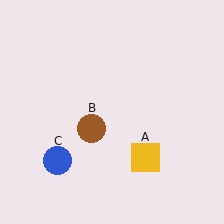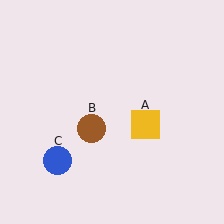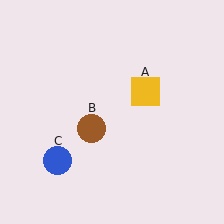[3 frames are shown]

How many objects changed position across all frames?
1 object changed position: yellow square (object A).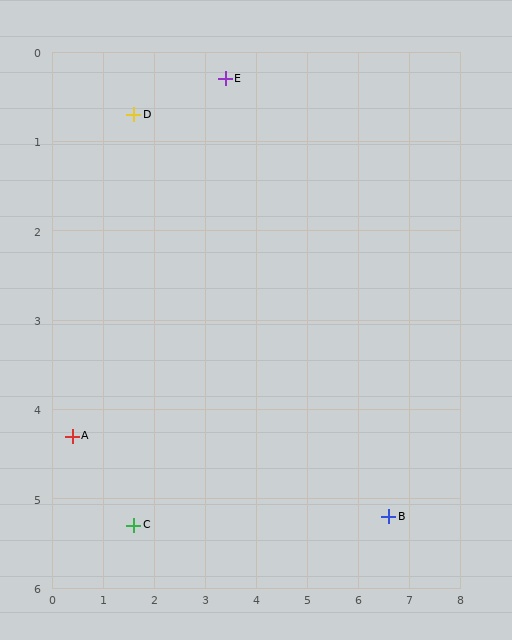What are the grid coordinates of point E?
Point E is at approximately (3.4, 0.3).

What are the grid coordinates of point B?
Point B is at approximately (6.6, 5.2).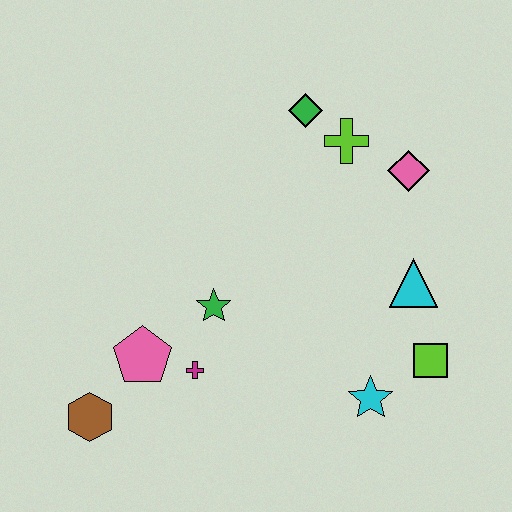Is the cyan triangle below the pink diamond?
Yes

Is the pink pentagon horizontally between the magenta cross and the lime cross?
No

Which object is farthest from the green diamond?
The brown hexagon is farthest from the green diamond.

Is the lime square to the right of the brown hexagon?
Yes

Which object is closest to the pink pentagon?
The magenta cross is closest to the pink pentagon.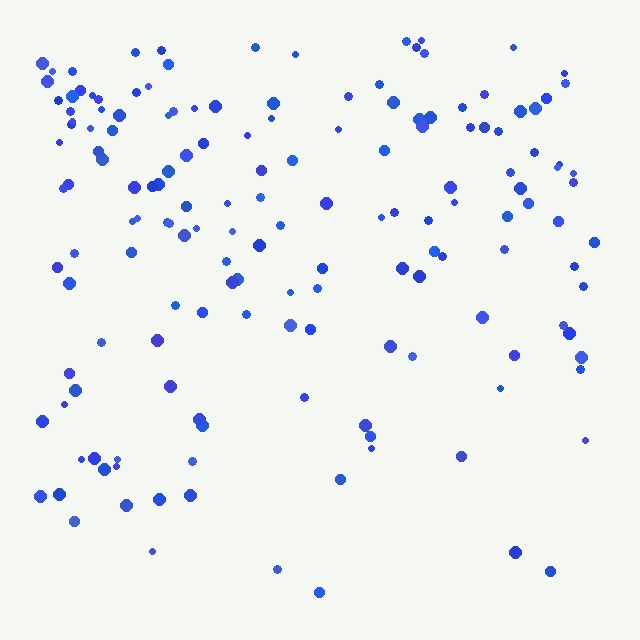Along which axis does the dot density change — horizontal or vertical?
Vertical.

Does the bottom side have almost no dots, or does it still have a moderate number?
Still a moderate number, just noticeably fewer than the top.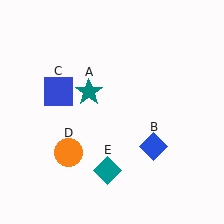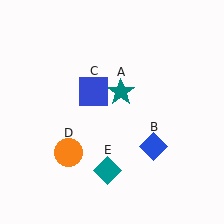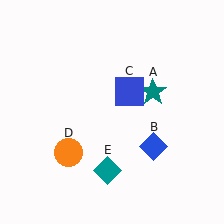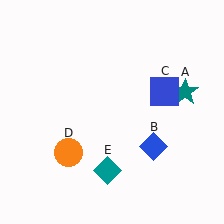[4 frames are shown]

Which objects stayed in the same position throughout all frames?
Blue diamond (object B) and orange circle (object D) and teal diamond (object E) remained stationary.